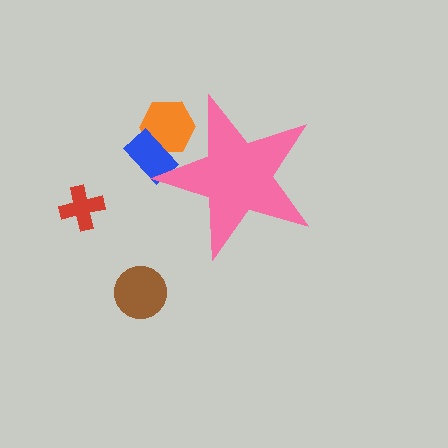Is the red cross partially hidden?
No, the red cross is fully visible.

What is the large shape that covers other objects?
A pink star.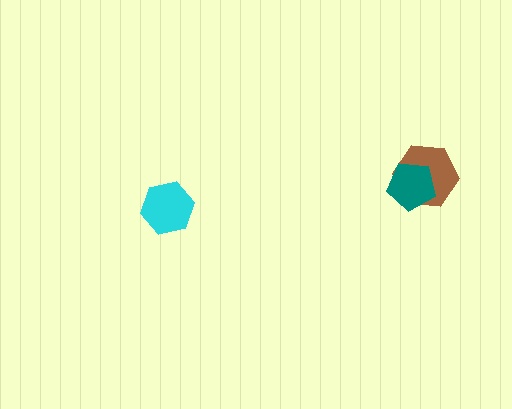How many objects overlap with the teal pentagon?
1 object overlaps with the teal pentagon.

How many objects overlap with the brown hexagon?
1 object overlaps with the brown hexagon.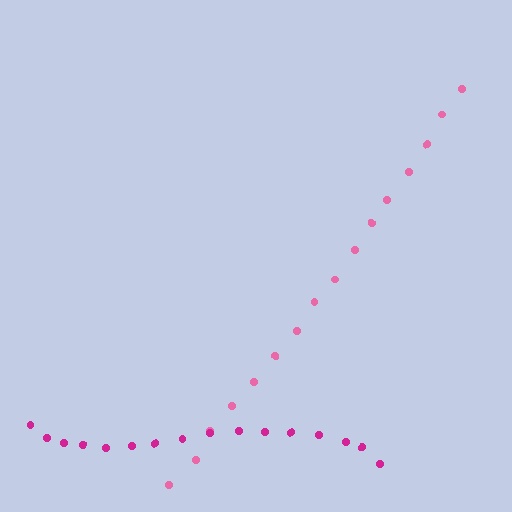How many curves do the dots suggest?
There are 2 distinct paths.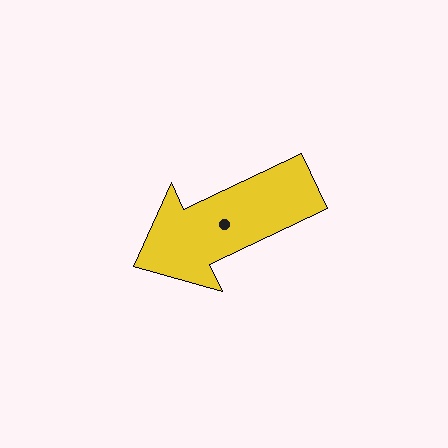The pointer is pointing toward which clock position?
Roughly 8 o'clock.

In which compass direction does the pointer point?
Southwest.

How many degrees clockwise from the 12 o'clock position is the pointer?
Approximately 245 degrees.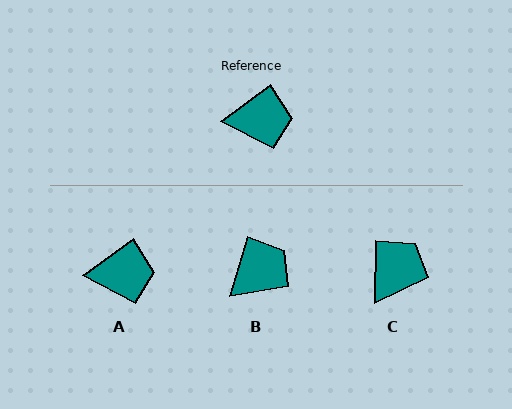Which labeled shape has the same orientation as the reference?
A.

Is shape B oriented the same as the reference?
No, it is off by about 38 degrees.